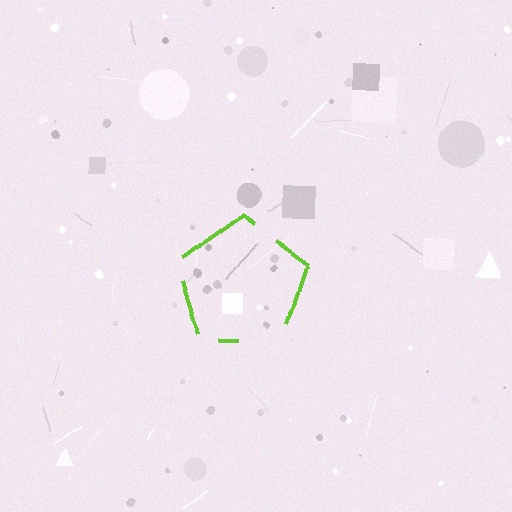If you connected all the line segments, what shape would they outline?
They would outline a pentagon.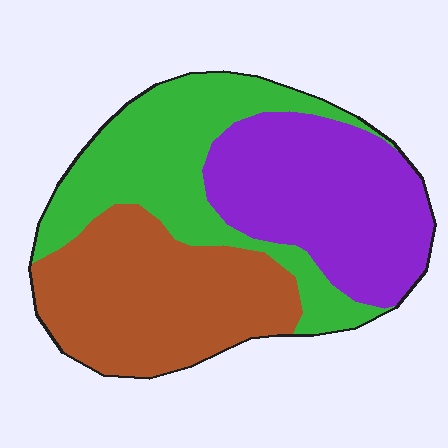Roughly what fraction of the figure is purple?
Purple covers 33% of the figure.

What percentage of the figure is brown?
Brown covers roughly 35% of the figure.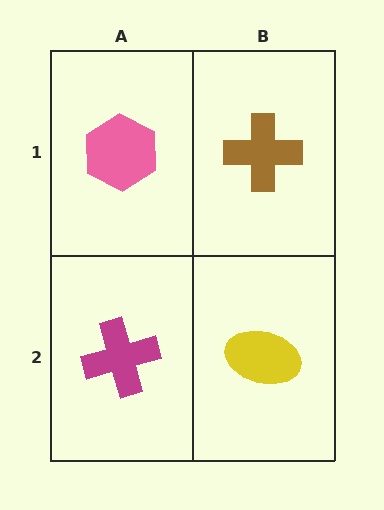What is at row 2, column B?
A yellow ellipse.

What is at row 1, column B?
A brown cross.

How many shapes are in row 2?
2 shapes.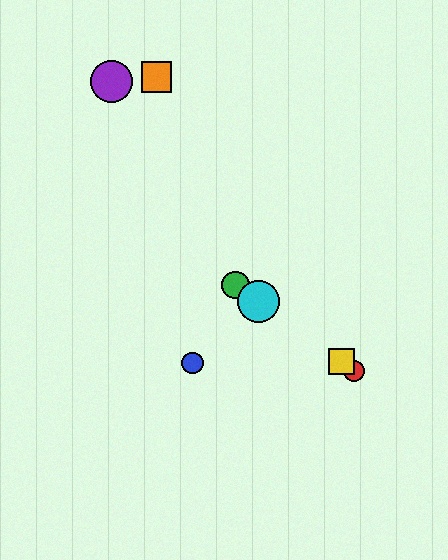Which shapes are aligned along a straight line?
The red circle, the green circle, the yellow square, the cyan circle are aligned along a straight line.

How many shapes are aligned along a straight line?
4 shapes (the red circle, the green circle, the yellow square, the cyan circle) are aligned along a straight line.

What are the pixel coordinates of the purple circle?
The purple circle is at (111, 82).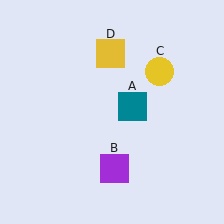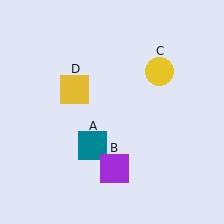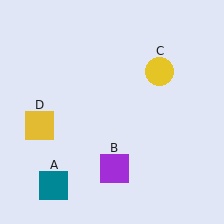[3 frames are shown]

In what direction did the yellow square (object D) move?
The yellow square (object D) moved down and to the left.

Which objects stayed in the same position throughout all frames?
Purple square (object B) and yellow circle (object C) remained stationary.